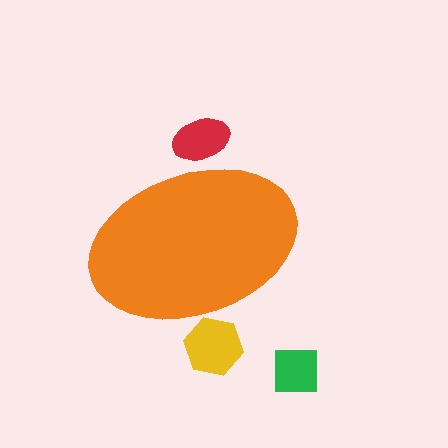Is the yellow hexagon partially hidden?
Yes, the yellow hexagon is partially hidden behind the orange ellipse.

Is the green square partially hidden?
No, the green square is fully visible.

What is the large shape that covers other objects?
An orange ellipse.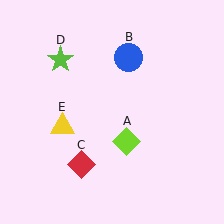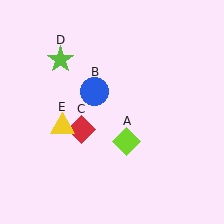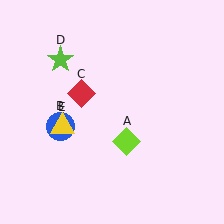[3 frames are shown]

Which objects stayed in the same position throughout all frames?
Lime diamond (object A) and lime star (object D) and yellow triangle (object E) remained stationary.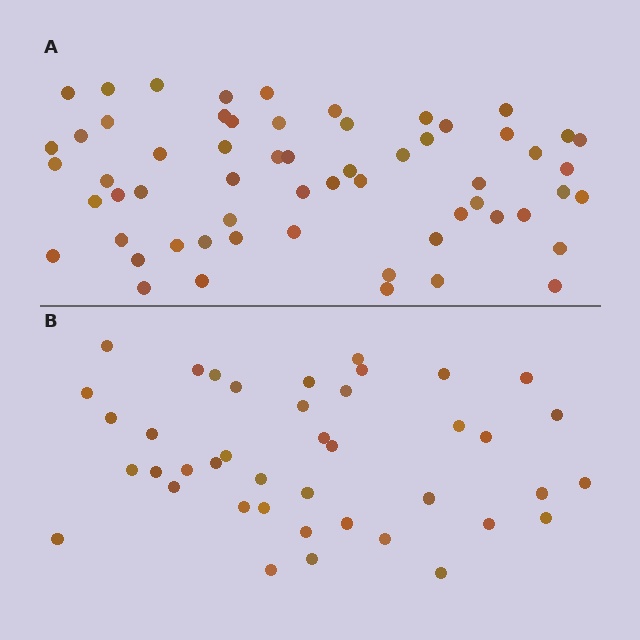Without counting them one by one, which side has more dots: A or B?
Region A (the top region) has more dots.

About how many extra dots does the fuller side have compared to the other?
Region A has approximately 20 more dots than region B.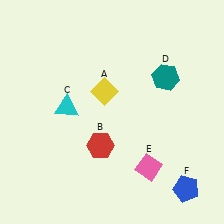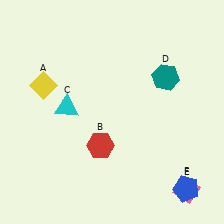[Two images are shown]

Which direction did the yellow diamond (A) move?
The yellow diamond (A) moved left.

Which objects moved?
The objects that moved are: the yellow diamond (A), the pink diamond (E).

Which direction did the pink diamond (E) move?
The pink diamond (E) moved right.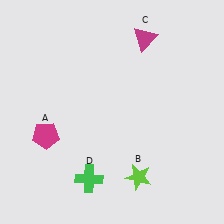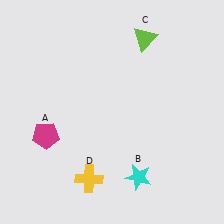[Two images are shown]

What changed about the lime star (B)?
In Image 1, B is lime. In Image 2, it changed to cyan.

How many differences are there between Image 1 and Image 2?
There are 3 differences between the two images.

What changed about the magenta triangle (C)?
In Image 1, C is magenta. In Image 2, it changed to lime.